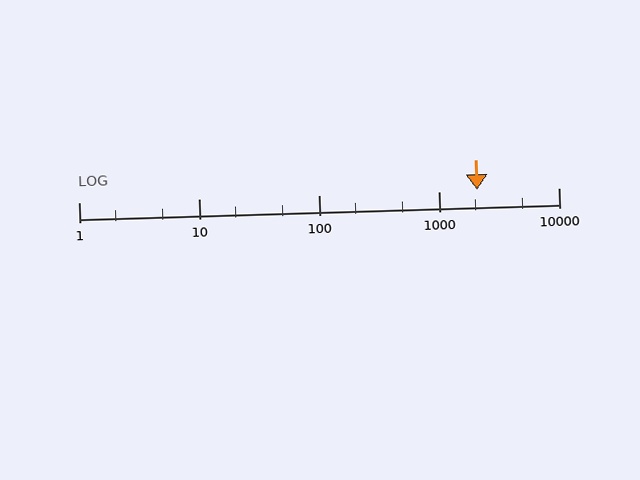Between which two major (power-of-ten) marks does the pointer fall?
The pointer is between 1000 and 10000.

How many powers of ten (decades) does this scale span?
The scale spans 4 decades, from 1 to 10000.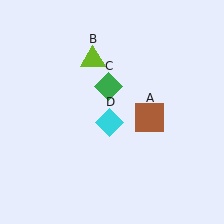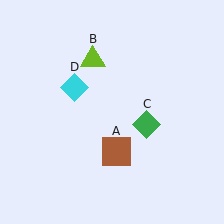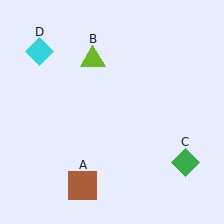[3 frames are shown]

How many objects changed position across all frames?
3 objects changed position: brown square (object A), green diamond (object C), cyan diamond (object D).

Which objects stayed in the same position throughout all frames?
Lime triangle (object B) remained stationary.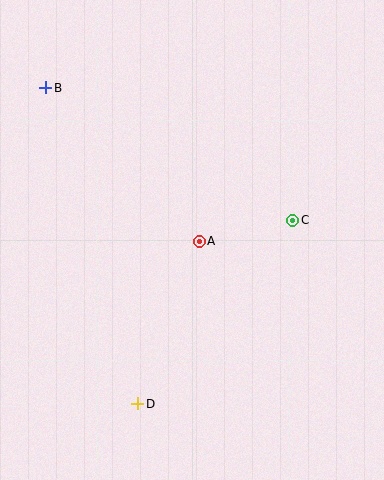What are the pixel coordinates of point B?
Point B is at (46, 88).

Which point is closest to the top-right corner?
Point C is closest to the top-right corner.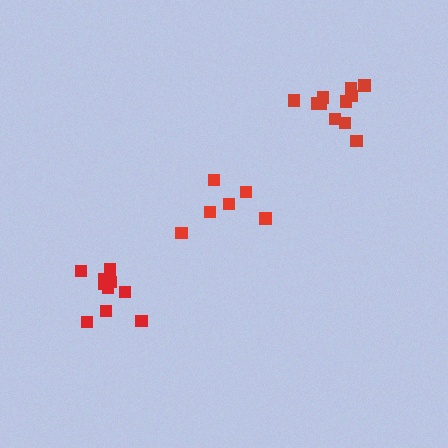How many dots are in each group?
Group 1: 11 dots, Group 2: 6 dots, Group 3: 10 dots (27 total).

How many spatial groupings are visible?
There are 3 spatial groupings.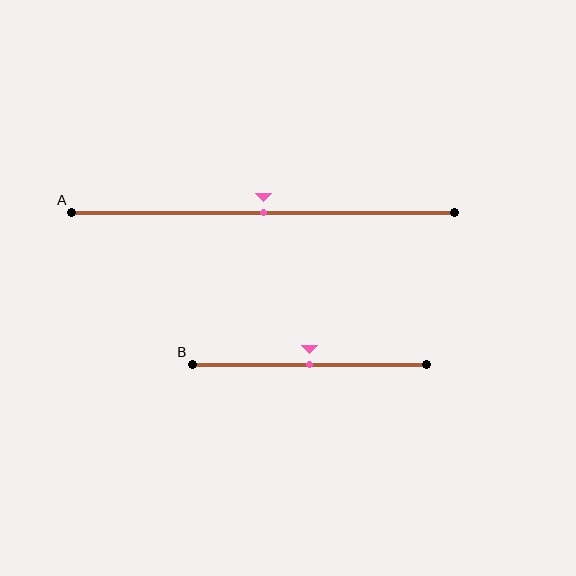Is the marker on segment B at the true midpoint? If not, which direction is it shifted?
Yes, the marker on segment B is at the true midpoint.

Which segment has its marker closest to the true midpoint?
Segment A has its marker closest to the true midpoint.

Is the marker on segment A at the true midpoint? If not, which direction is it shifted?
Yes, the marker on segment A is at the true midpoint.